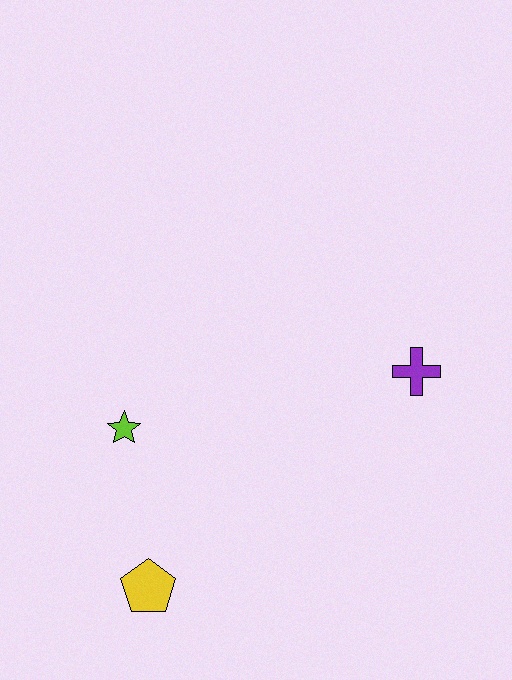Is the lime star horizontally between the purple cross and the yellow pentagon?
No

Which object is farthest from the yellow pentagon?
The purple cross is farthest from the yellow pentagon.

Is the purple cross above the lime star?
Yes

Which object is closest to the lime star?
The yellow pentagon is closest to the lime star.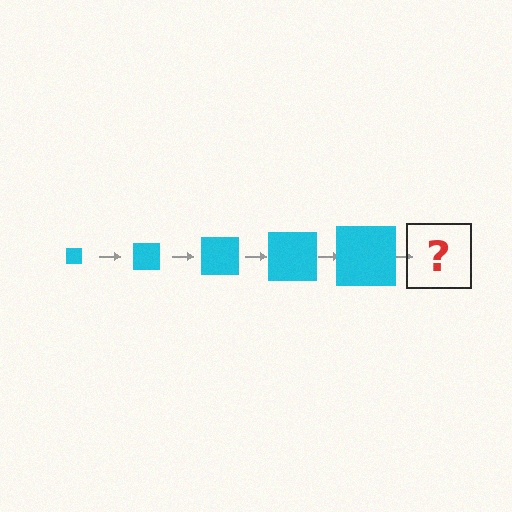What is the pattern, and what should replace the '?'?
The pattern is that the square gets progressively larger each step. The '?' should be a cyan square, larger than the previous one.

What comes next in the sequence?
The next element should be a cyan square, larger than the previous one.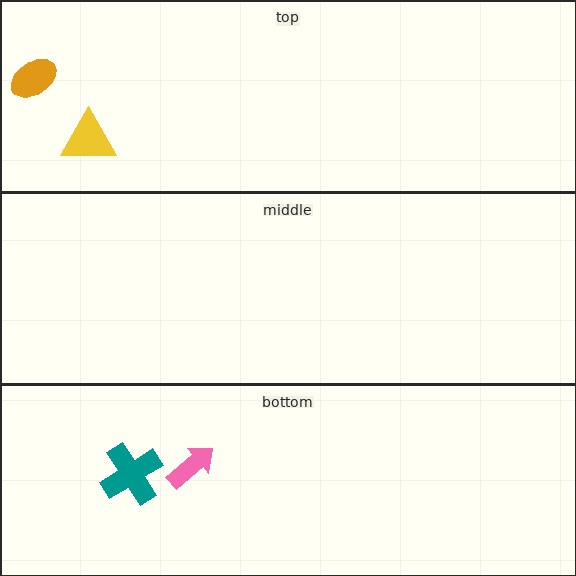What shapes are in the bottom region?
The pink arrow, the teal cross.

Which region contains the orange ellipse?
The top region.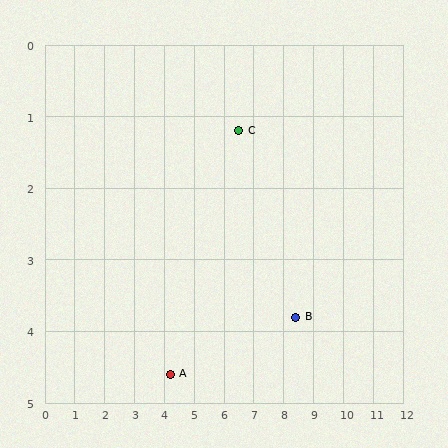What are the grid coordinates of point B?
Point B is at approximately (8.4, 3.8).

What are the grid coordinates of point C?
Point C is at approximately (6.5, 1.2).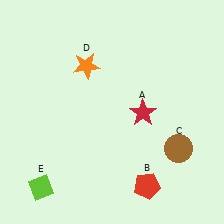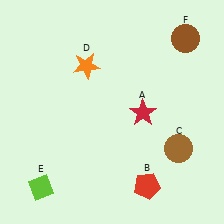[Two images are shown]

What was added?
A brown circle (F) was added in Image 2.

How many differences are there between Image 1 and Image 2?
There is 1 difference between the two images.